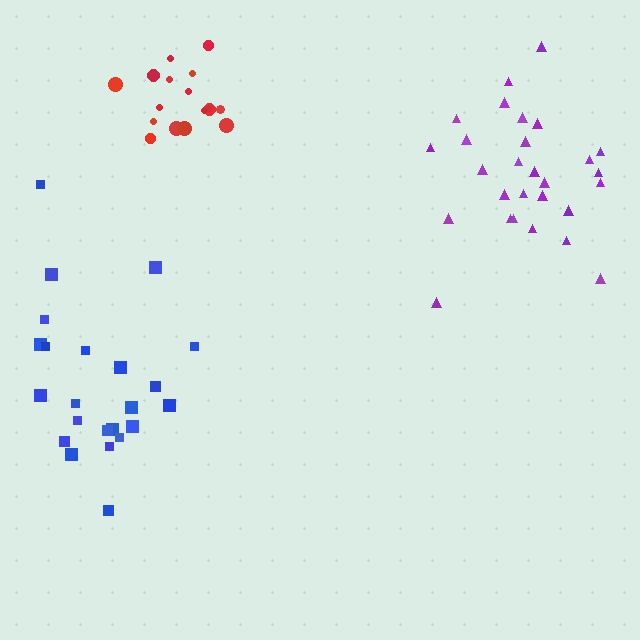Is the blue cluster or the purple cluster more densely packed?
Purple.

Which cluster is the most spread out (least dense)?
Blue.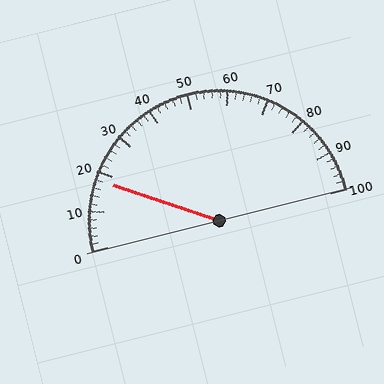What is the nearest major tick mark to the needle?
The nearest major tick mark is 20.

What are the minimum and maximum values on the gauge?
The gauge ranges from 0 to 100.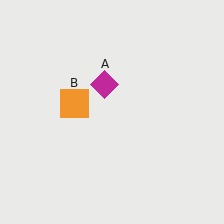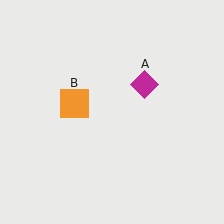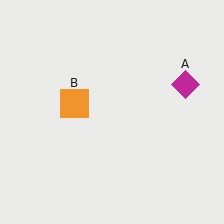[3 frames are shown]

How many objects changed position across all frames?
1 object changed position: magenta diamond (object A).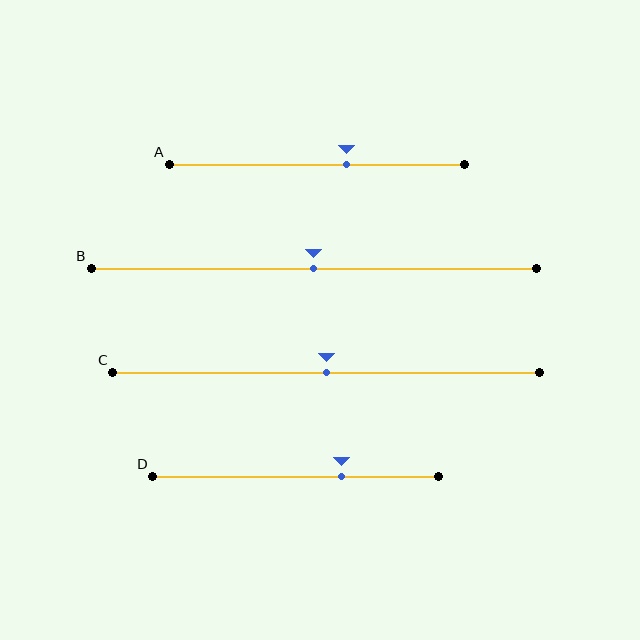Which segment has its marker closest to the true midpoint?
Segment B has its marker closest to the true midpoint.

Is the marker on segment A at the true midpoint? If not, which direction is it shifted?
No, the marker on segment A is shifted to the right by about 10% of the segment length.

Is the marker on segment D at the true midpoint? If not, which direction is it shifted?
No, the marker on segment D is shifted to the right by about 16% of the segment length.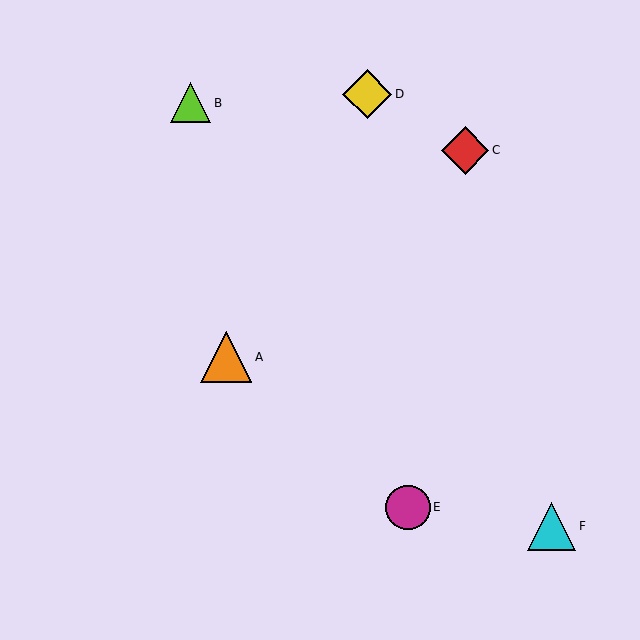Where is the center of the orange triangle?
The center of the orange triangle is at (226, 357).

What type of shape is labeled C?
Shape C is a red diamond.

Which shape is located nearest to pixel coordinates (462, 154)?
The red diamond (labeled C) at (465, 150) is nearest to that location.